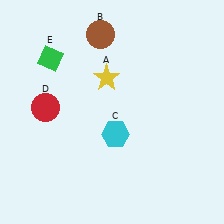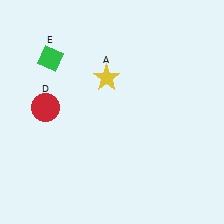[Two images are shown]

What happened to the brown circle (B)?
The brown circle (B) was removed in Image 2. It was in the top-left area of Image 1.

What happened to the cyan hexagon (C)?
The cyan hexagon (C) was removed in Image 2. It was in the bottom-right area of Image 1.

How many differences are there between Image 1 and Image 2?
There are 2 differences between the two images.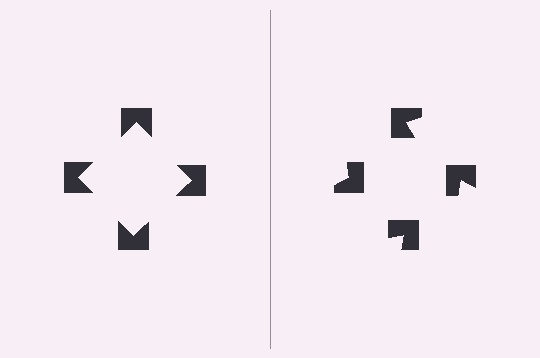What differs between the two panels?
The notched squares are positioned identically on both sides; only the wedge orientations differ. On the left they align to a square; on the right they are misaligned.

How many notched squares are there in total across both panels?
8 — 4 on each side.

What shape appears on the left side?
An illusory square.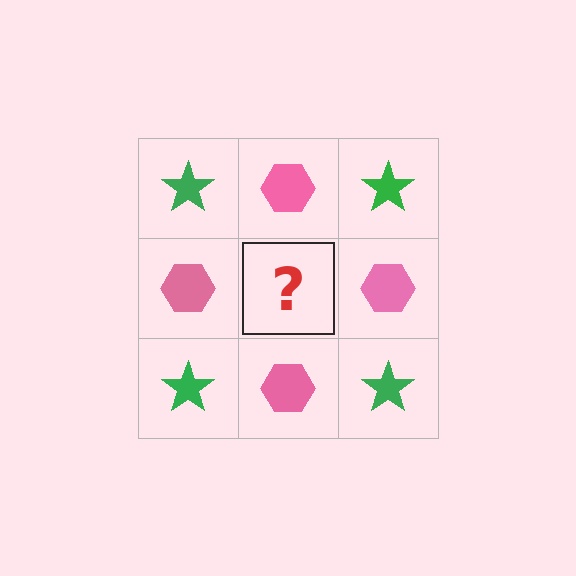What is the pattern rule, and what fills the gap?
The rule is that it alternates green star and pink hexagon in a checkerboard pattern. The gap should be filled with a green star.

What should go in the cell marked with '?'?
The missing cell should contain a green star.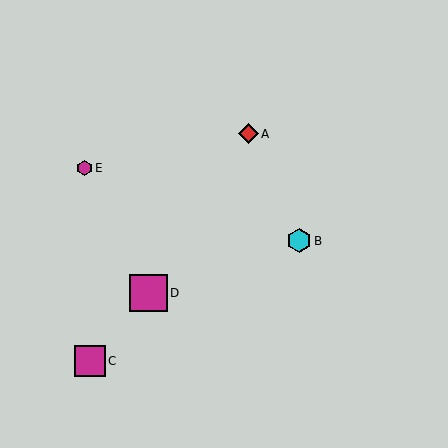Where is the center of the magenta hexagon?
The center of the magenta hexagon is at (85, 168).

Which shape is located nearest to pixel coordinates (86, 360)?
The magenta square (labeled C) at (90, 361) is nearest to that location.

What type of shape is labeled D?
Shape D is a magenta square.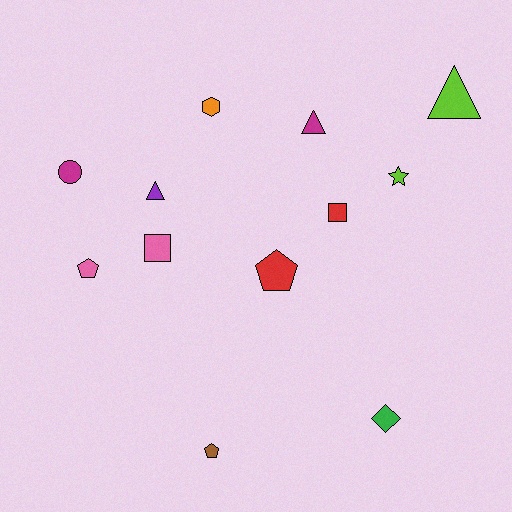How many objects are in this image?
There are 12 objects.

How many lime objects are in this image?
There are 2 lime objects.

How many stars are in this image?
There is 1 star.